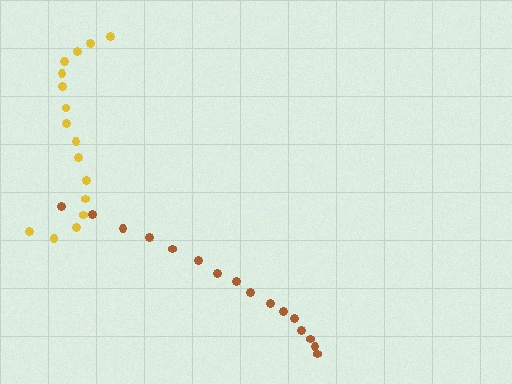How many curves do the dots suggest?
There are 2 distinct paths.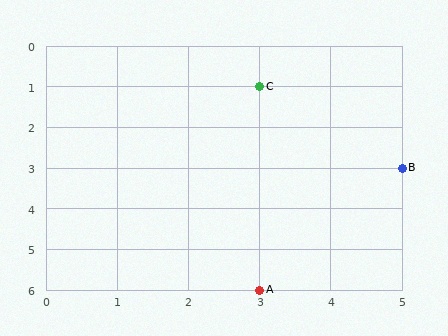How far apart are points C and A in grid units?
Points C and A are 5 rows apart.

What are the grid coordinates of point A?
Point A is at grid coordinates (3, 6).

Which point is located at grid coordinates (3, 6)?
Point A is at (3, 6).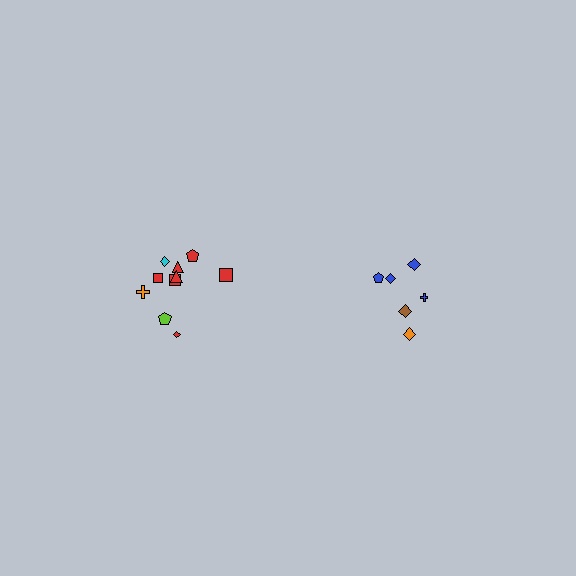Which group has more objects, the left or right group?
The left group.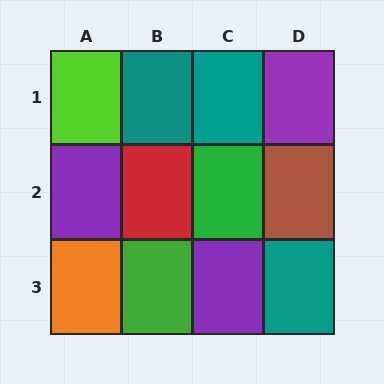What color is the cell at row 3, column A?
Orange.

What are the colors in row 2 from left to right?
Purple, red, green, brown.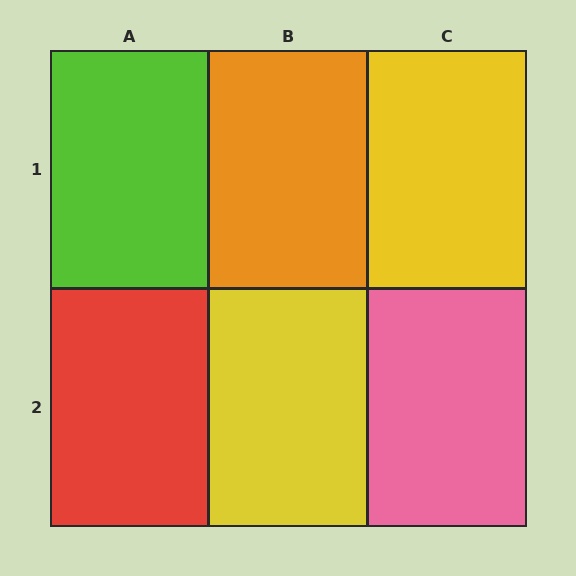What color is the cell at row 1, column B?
Orange.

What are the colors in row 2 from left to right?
Red, yellow, pink.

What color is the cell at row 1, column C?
Yellow.